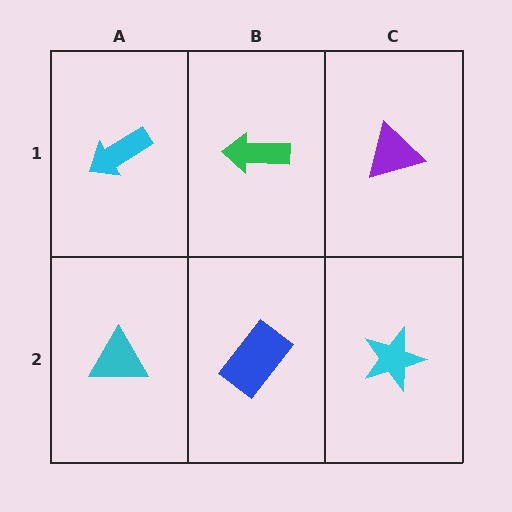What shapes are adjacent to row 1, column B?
A blue rectangle (row 2, column B), a cyan arrow (row 1, column A), a purple triangle (row 1, column C).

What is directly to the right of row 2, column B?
A cyan star.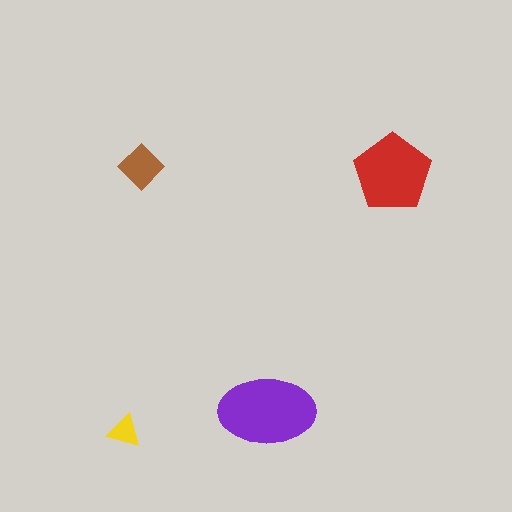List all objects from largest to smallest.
The purple ellipse, the red pentagon, the brown diamond, the yellow triangle.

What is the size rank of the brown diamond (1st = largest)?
3rd.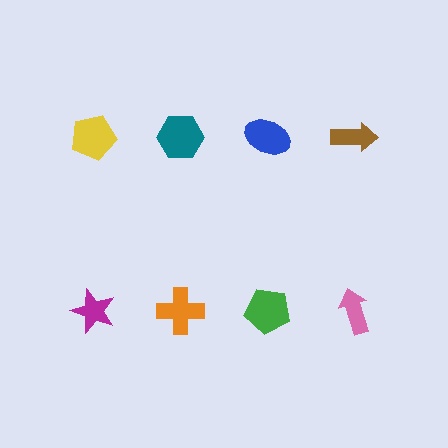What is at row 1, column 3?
A blue ellipse.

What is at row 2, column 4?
A pink arrow.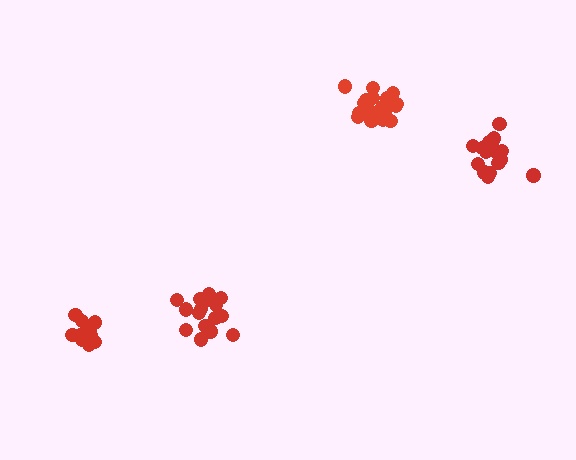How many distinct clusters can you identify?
There are 4 distinct clusters.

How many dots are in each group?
Group 1: 16 dots, Group 2: 14 dots, Group 3: 20 dots, Group 4: 16 dots (66 total).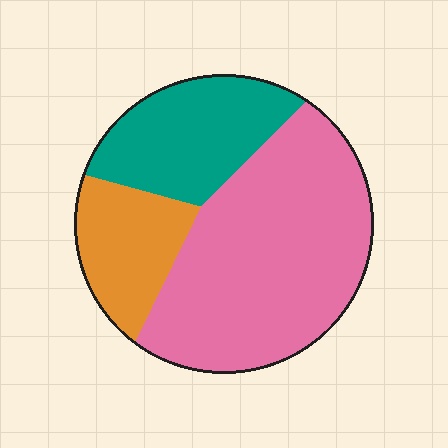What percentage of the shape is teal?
Teal takes up between a quarter and a half of the shape.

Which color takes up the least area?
Orange, at roughly 20%.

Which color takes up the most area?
Pink, at roughly 55%.